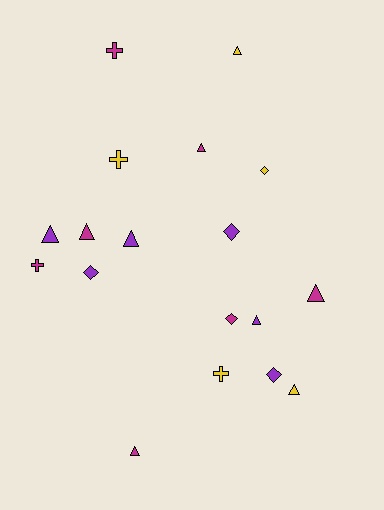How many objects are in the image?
There are 18 objects.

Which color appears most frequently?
Magenta, with 7 objects.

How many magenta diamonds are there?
There is 1 magenta diamond.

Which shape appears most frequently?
Triangle, with 9 objects.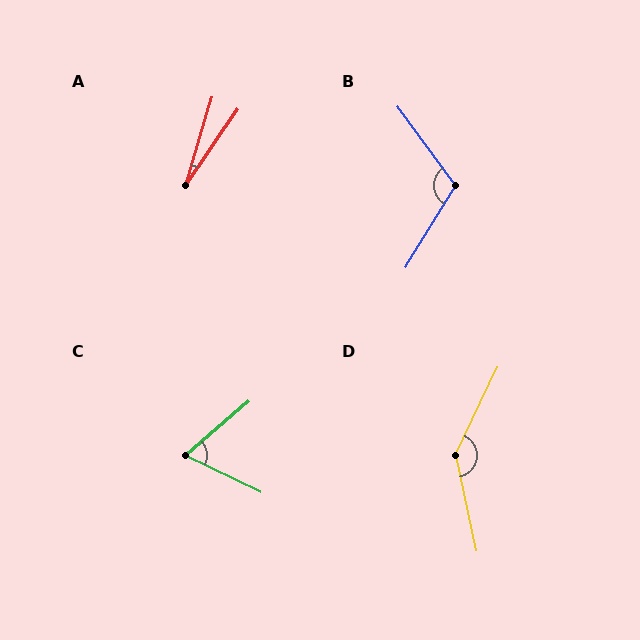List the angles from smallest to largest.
A (18°), C (67°), B (112°), D (142°).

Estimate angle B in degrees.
Approximately 112 degrees.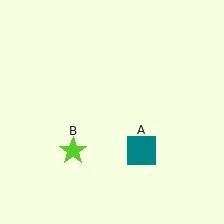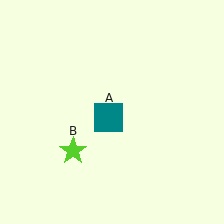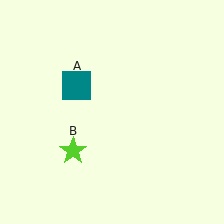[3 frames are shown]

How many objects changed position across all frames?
1 object changed position: teal square (object A).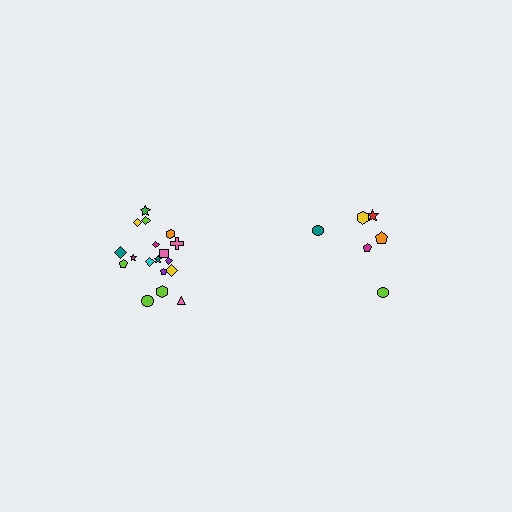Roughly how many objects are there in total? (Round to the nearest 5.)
Roughly 25 objects in total.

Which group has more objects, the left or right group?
The left group.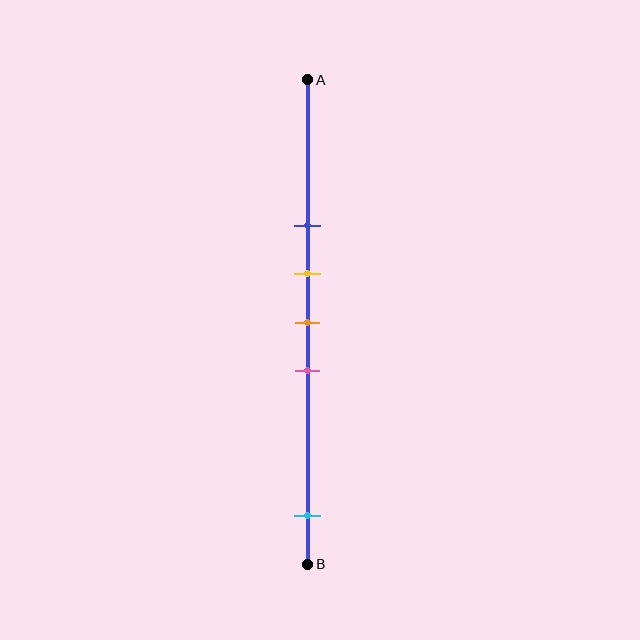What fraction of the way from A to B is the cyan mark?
The cyan mark is approximately 90% (0.9) of the way from A to B.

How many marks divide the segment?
There are 5 marks dividing the segment.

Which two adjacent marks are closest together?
The yellow and orange marks are the closest adjacent pair.